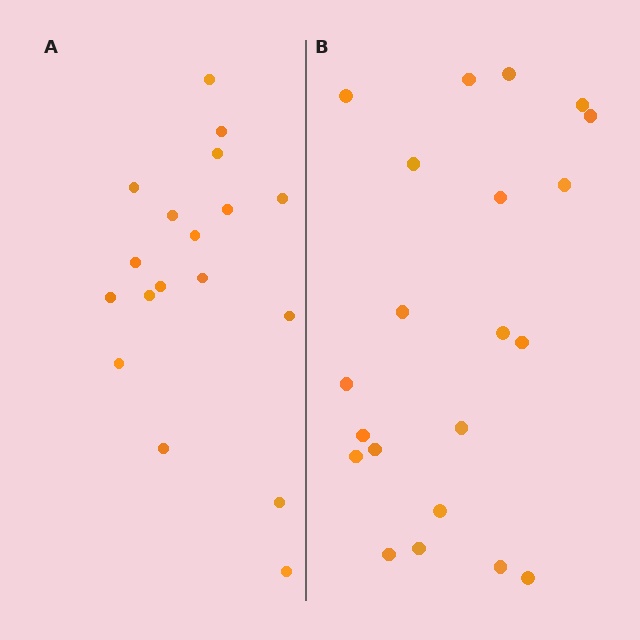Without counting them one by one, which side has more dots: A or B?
Region B (the right region) has more dots.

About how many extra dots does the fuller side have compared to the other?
Region B has just a few more — roughly 2 or 3 more dots than region A.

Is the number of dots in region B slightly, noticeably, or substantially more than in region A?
Region B has only slightly more — the two regions are fairly close. The ratio is roughly 1.2 to 1.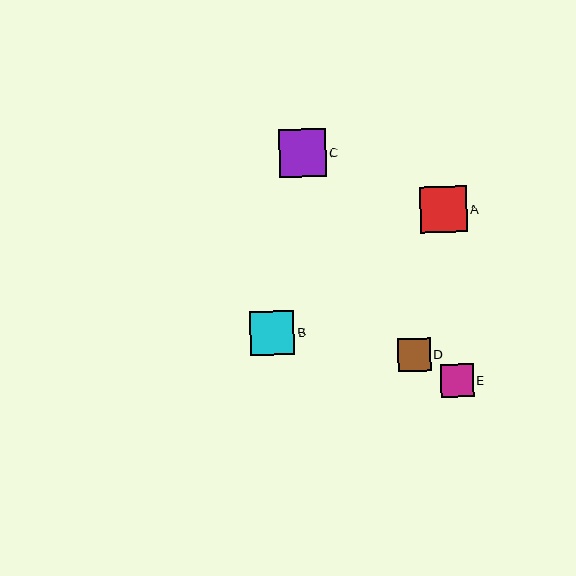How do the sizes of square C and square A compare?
Square C and square A are approximately the same size.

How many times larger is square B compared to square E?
Square B is approximately 1.4 times the size of square E.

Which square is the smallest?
Square D is the smallest with a size of approximately 33 pixels.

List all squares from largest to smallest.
From largest to smallest: C, A, B, E, D.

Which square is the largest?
Square C is the largest with a size of approximately 47 pixels.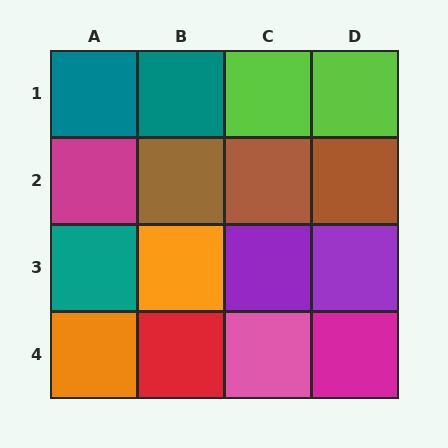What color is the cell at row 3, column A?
Teal.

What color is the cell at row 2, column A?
Magenta.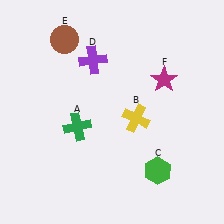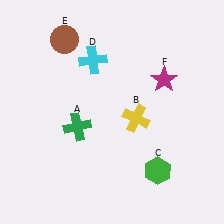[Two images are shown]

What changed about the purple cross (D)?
In Image 1, D is purple. In Image 2, it changed to cyan.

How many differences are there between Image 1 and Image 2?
There is 1 difference between the two images.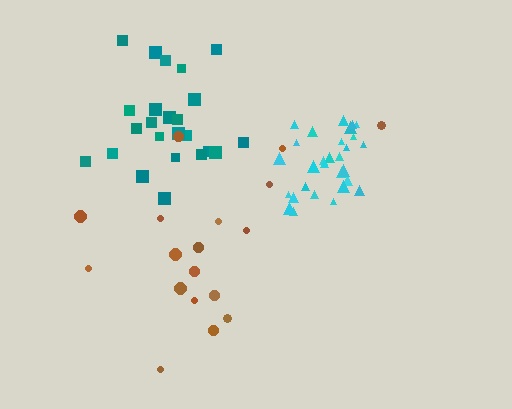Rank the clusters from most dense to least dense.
cyan, teal, brown.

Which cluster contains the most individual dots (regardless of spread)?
Cyan (29).